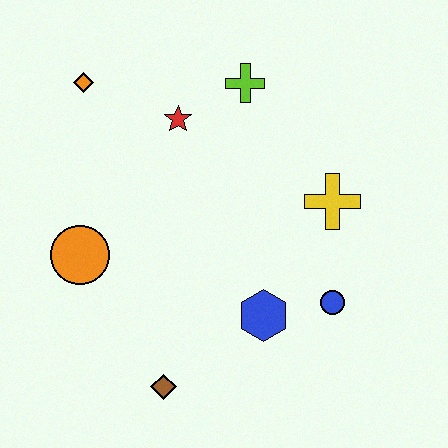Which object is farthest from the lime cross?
The brown diamond is farthest from the lime cross.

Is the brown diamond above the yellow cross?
No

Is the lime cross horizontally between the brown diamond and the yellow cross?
Yes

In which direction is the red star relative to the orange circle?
The red star is above the orange circle.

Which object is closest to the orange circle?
The brown diamond is closest to the orange circle.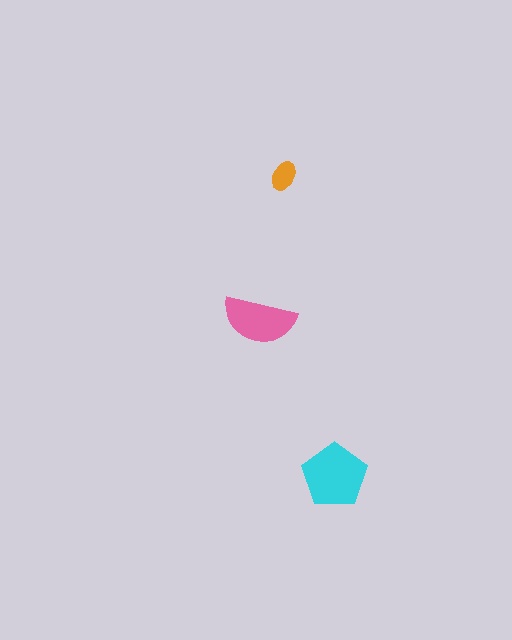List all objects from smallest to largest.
The orange ellipse, the pink semicircle, the cyan pentagon.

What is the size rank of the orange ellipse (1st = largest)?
3rd.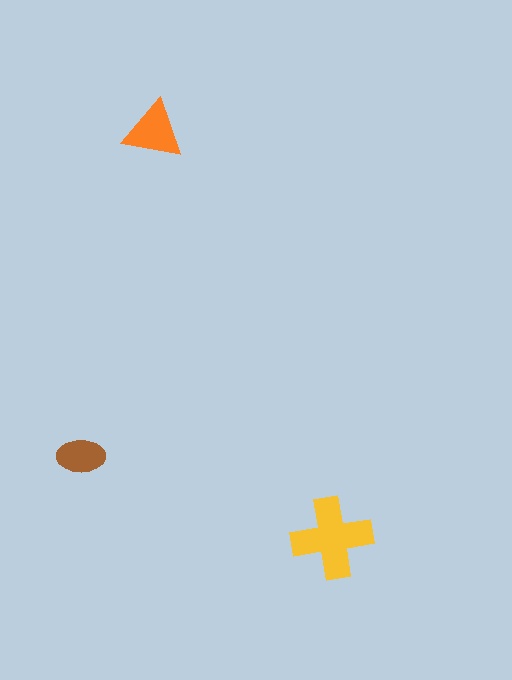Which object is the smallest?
The brown ellipse.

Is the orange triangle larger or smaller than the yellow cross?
Smaller.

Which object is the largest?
The yellow cross.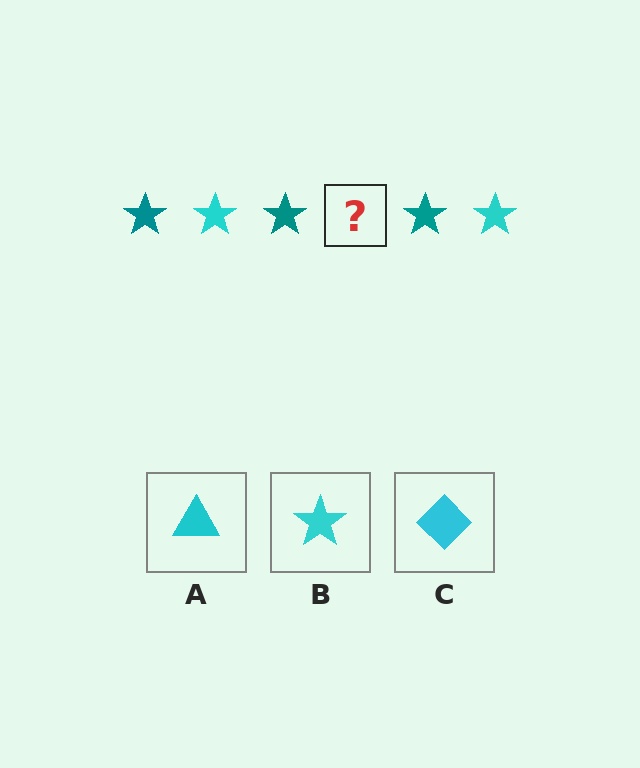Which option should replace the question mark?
Option B.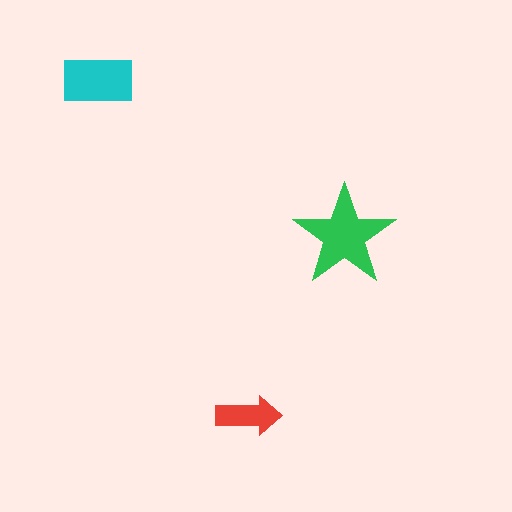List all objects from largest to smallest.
The green star, the cyan rectangle, the red arrow.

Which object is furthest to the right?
The green star is rightmost.